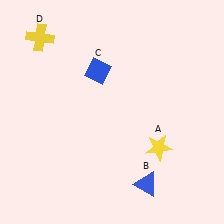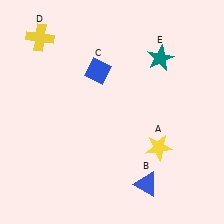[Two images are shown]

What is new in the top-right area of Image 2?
A teal star (E) was added in the top-right area of Image 2.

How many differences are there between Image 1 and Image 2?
There is 1 difference between the two images.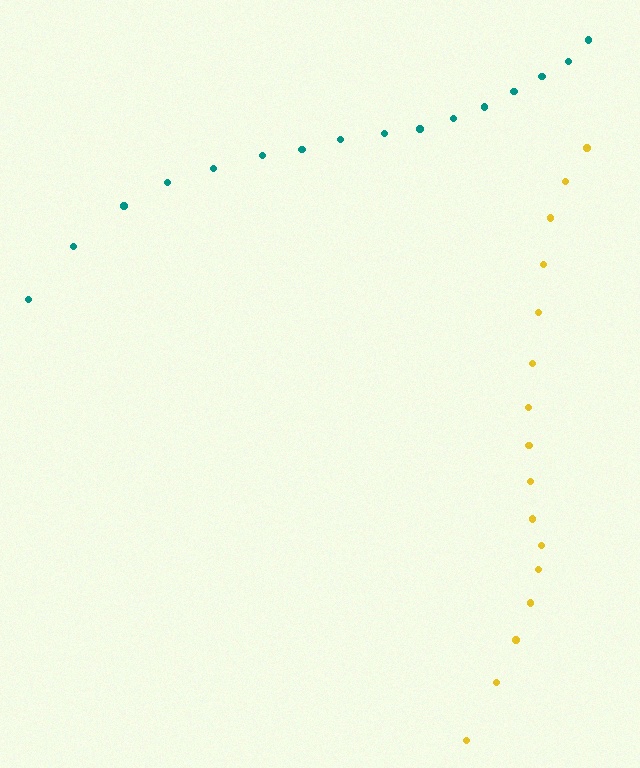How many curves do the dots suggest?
There are 2 distinct paths.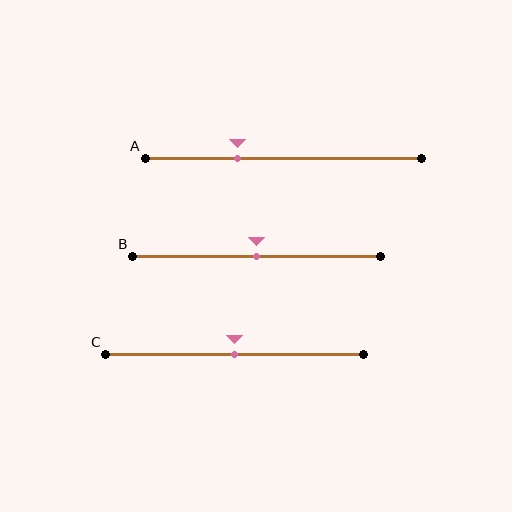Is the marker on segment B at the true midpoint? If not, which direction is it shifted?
Yes, the marker on segment B is at the true midpoint.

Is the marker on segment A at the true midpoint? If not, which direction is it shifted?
No, the marker on segment A is shifted to the left by about 16% of the segment length.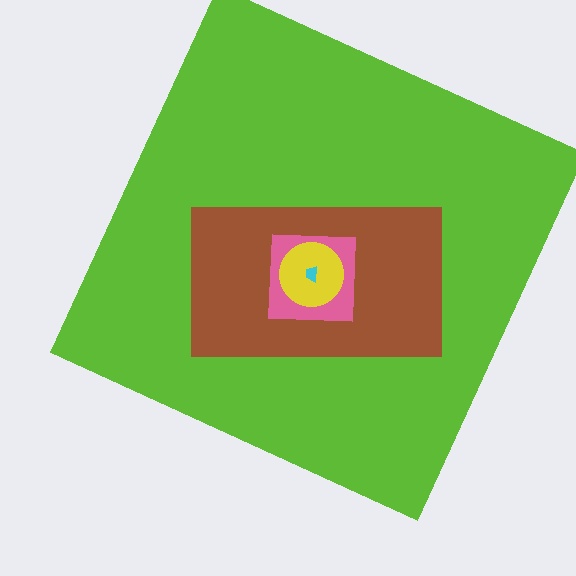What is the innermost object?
The cyan trapezoid.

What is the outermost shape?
The lime square.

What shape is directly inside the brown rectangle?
The pink square.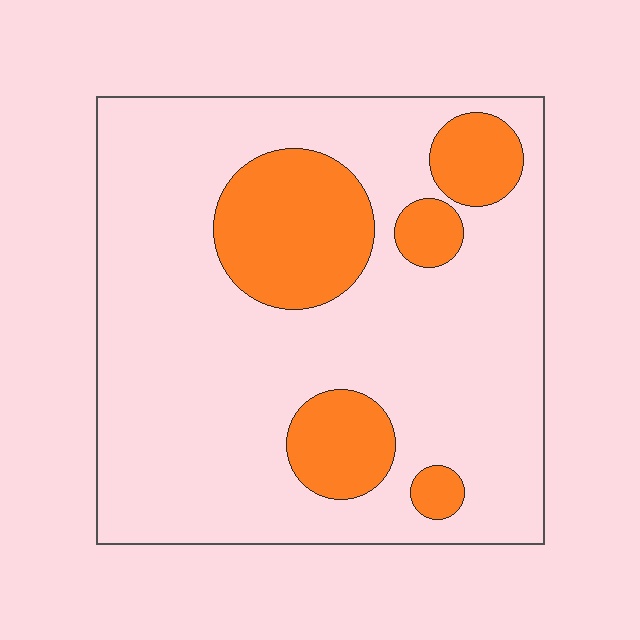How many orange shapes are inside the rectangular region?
5.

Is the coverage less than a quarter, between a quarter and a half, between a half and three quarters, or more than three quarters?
Less than a quarter.